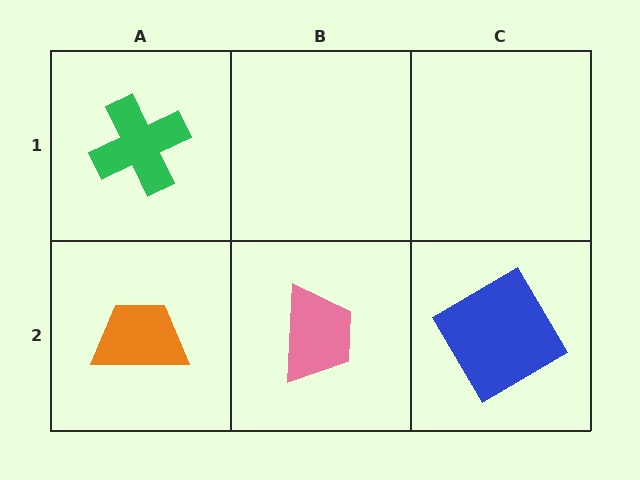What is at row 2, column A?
An orange trapezoid.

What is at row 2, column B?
A pink trapezoid.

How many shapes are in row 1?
1 shape.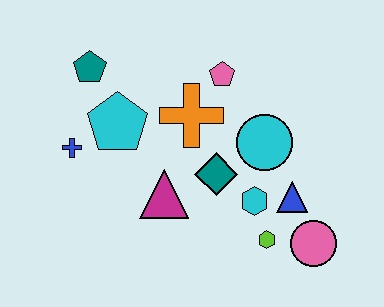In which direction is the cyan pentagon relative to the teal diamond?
The cyan pentagon is to the left of the teal diamond.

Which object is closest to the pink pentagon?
The orange cross is closest to the pink pentagon.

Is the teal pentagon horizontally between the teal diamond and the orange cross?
No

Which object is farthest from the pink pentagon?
The pink circle is farthest from the pink pentagon.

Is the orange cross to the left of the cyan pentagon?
No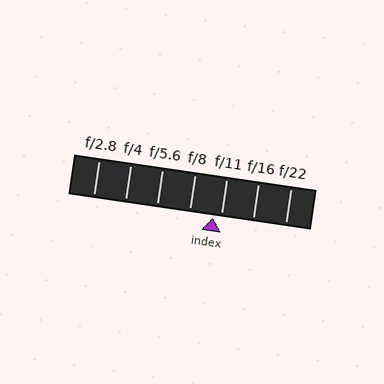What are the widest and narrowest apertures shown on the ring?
The widest aperture shown is f/2.8 and the narrowest is f/22.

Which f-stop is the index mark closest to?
The index mark is closest to f/11.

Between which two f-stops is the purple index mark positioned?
The index mark is between f/8 and f/11.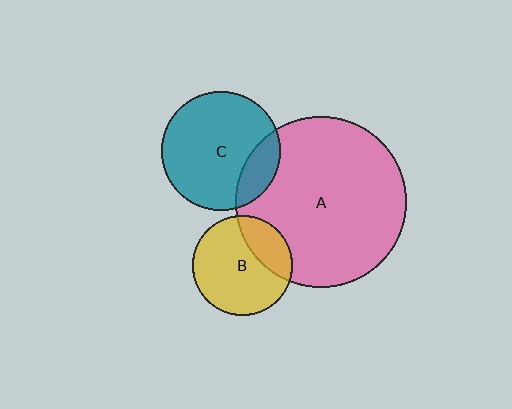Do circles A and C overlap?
Yes.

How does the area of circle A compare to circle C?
Approximately 2.1 times.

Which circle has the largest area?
Circle A (pink).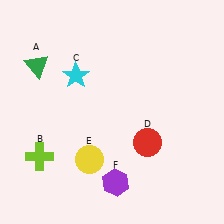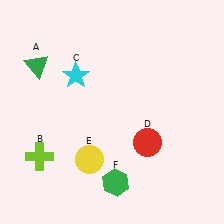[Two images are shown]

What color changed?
The hexagon (F) changed from purple in Image 1 to green in Image 2.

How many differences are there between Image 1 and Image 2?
There is 1 difference between the two images.